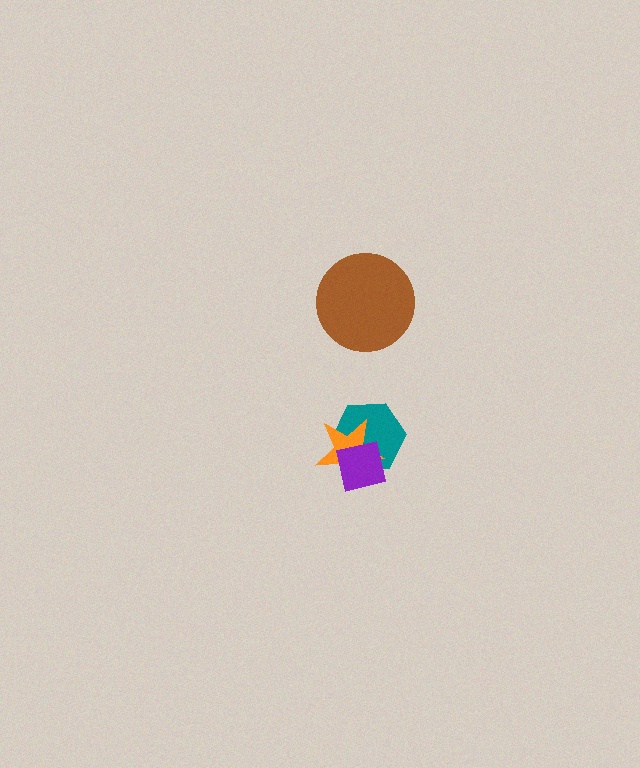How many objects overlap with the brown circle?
0 objects overlap with the brown circle.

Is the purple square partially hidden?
No, no other shape covers it.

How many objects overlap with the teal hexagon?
2 objects overlap with the teal hexagon.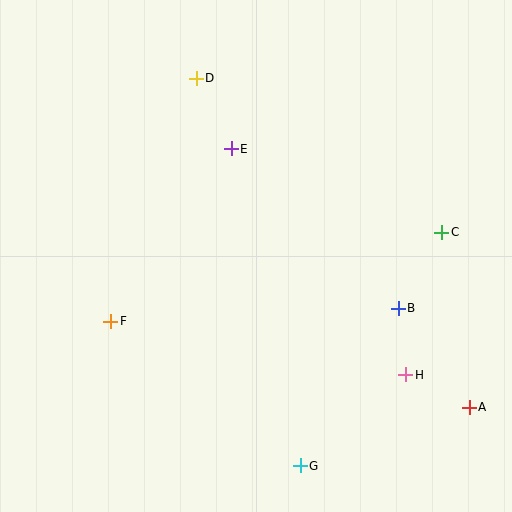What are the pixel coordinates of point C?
Point C is at (442, 232).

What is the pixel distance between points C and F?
The distance between C and F is 343 pixels.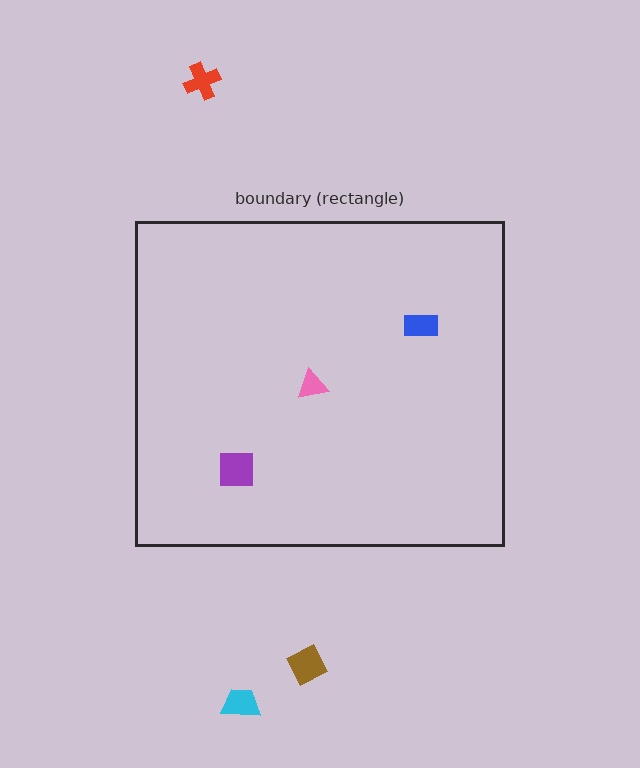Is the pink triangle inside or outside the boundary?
Inside.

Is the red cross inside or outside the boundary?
Outside.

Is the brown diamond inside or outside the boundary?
Outside.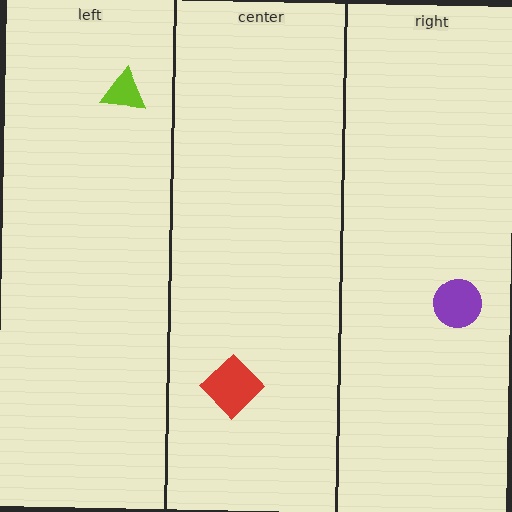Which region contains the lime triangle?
The left region.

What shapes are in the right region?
The purple circle.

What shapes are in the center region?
The red diamond.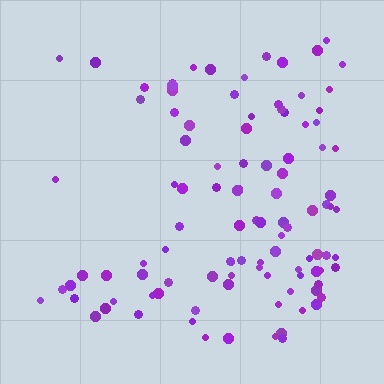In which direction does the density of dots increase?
From left to right, with the right side densest.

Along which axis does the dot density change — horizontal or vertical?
Horizontal.